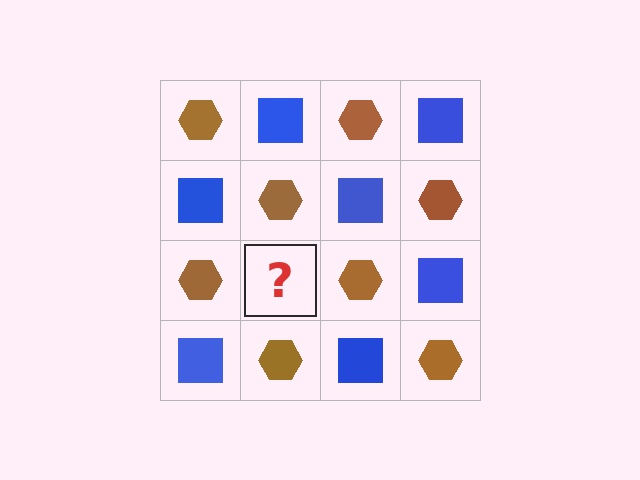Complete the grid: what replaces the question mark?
The question mark should be replaced with a blue square.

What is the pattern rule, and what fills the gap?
The rule is that it alternates brown hexagon and blue square in a checkerboard pattern. The gap should be filled with a blue square.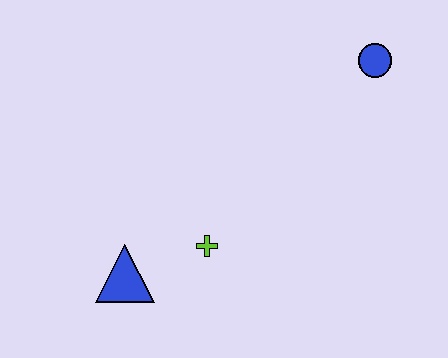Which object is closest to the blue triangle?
The lime cross is closest to the blue triangle.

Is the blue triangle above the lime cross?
No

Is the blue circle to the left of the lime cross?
No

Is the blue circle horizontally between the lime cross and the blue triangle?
No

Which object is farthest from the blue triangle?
The blue circle is farthest from the blue triangle.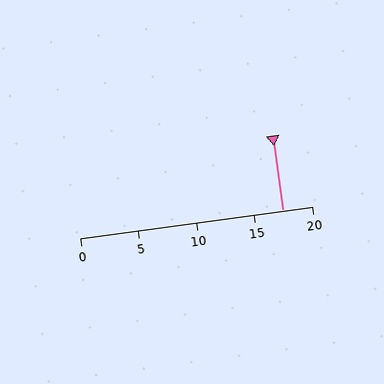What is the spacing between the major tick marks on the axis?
The major ticks are spaced 5 apart.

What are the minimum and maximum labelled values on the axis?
The axis runs from 0 to 20.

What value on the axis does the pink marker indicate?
The marker indicates approximately 17.5.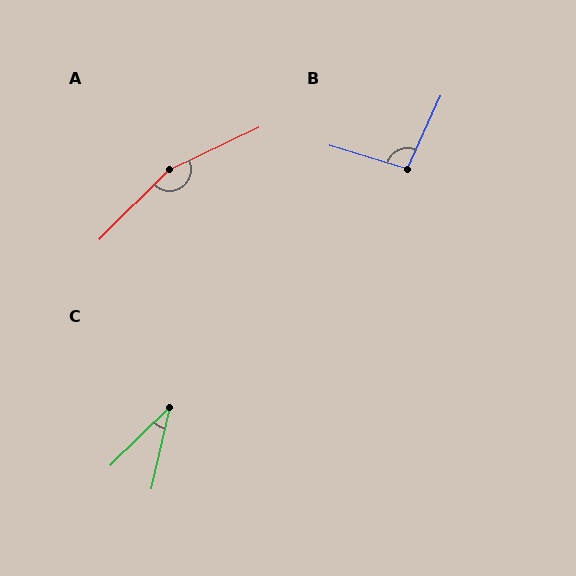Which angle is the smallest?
C, at approximately 33 degrees.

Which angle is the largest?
A, at approximately 161 degrees.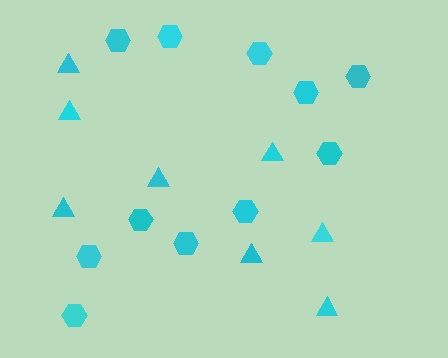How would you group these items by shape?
There are 2 groups: one group of triangles (8) and one group of hexagons (11).